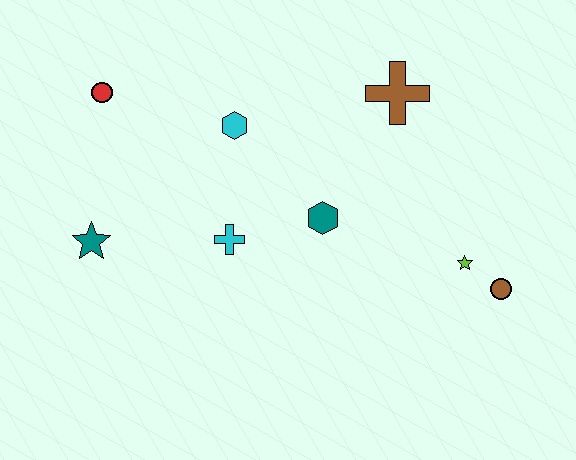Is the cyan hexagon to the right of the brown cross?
No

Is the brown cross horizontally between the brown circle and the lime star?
No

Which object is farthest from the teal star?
The brown circle is farthest from the teal star.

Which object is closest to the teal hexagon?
The cyan cross is closest to the teal hexagon.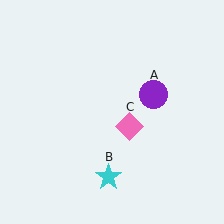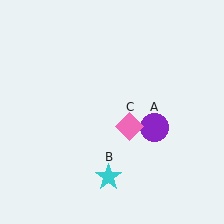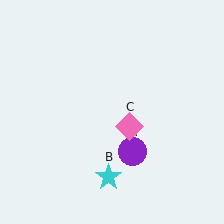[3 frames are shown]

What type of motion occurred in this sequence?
The purple circle (object A) rotated clockwise around the center of the scene.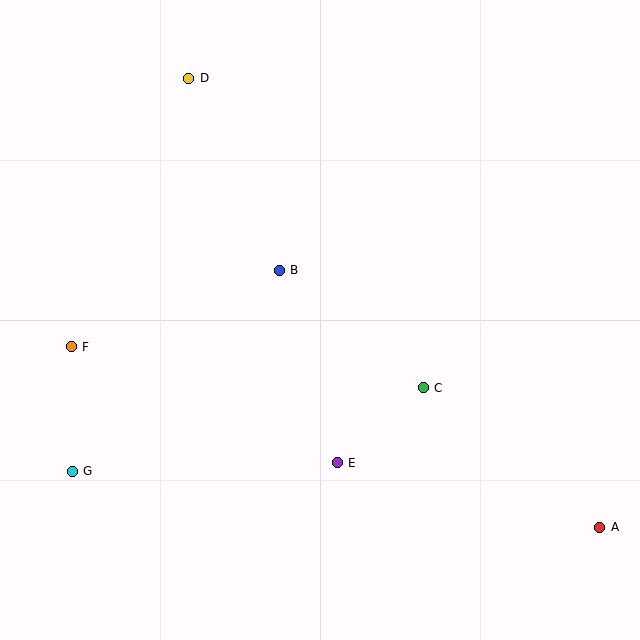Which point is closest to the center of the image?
Point B at (279, 270) is closest to the center.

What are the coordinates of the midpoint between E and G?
The midpoint between E and G is at (205, 467).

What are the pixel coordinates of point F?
Point F is at (71, 347).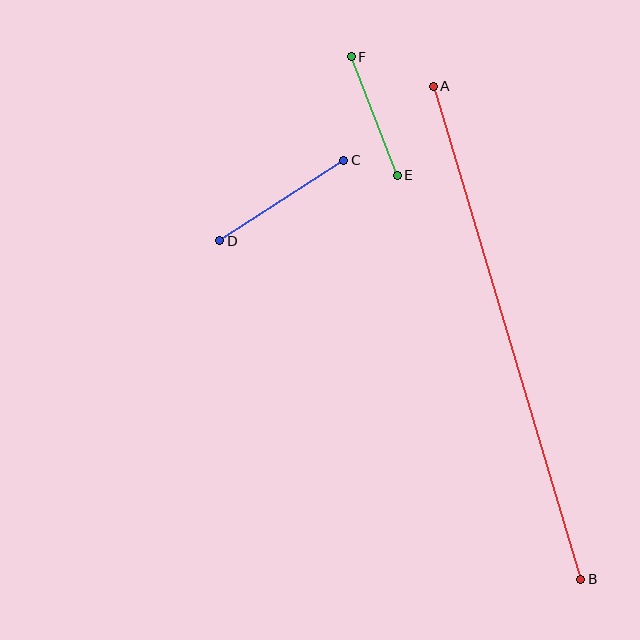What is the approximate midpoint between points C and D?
The midpoint is at approximately (282, 200) pixels.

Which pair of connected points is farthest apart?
Points A and B are farthest apart.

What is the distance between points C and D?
The distance is approximately 148 pixels.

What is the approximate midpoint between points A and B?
The midpoint is at approximately (507, 333) pixels.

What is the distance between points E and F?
The distance is approximately 127 pixels.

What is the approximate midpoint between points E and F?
The midpoint is at approximately (374, 116) pixels.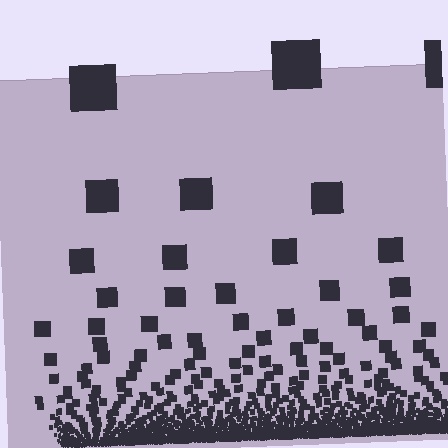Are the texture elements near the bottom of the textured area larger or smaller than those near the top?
Smaller. The gradient is inverted — elements near the bottom are smaller and denser.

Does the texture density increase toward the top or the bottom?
Density increases toward the bottom.